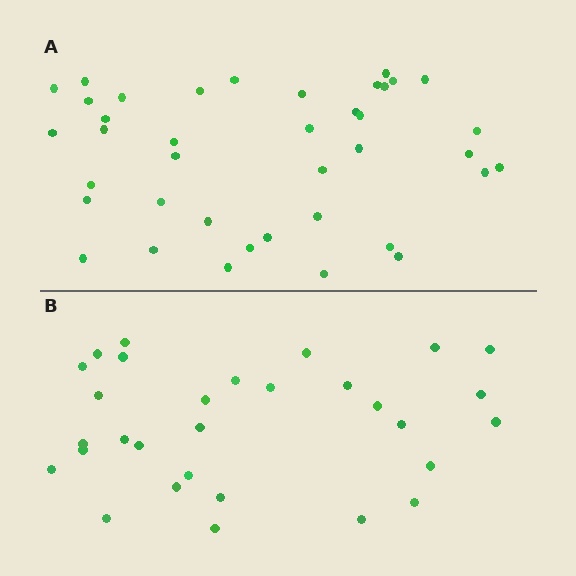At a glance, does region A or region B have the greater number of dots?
Region A (the top region) has more dots.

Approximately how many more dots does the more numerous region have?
Region A has roughly 8 or so more dots than region B.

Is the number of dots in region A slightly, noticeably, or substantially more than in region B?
Region A has noticeably more, but not dramatically so. The ratio is roughly 1.3 to 1.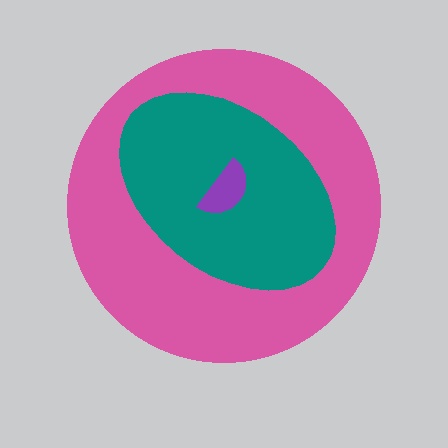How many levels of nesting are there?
3.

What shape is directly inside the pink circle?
The teal ellipse.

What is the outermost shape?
The pink circle.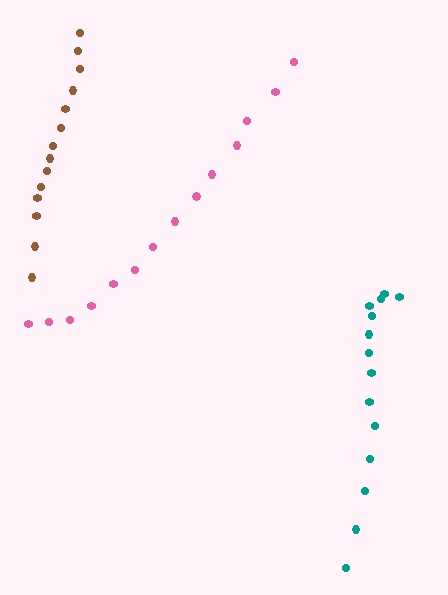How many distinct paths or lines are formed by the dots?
There are 3 distinct paths.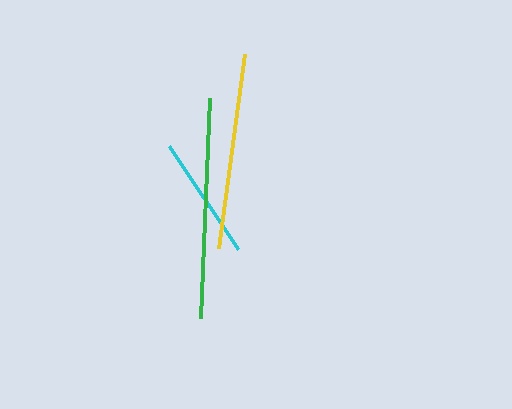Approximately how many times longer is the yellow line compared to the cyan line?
The yellow line is approximately 1.6 times the length of the cyan line.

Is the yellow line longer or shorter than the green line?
The green line is longer than the yellow line.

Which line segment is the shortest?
The cyan line is the shortest at approximately 124 pixels.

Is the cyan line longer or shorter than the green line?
The green line is longer than the cyan line.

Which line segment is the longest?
The green line is the longest at approximately 221 pixels.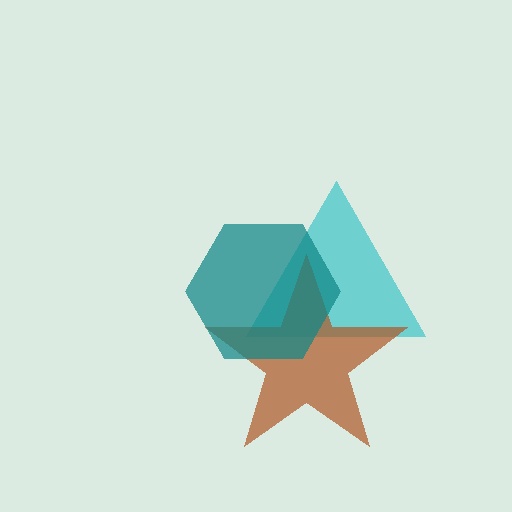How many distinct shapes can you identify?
There are 3 distinct shapes: a cyan triangle, a brown star, a teal hexagon.